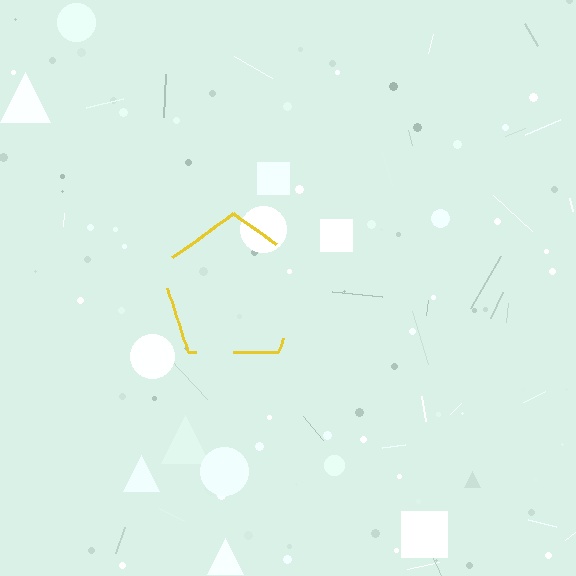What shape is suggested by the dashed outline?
The dashed outline suggests a pentagon.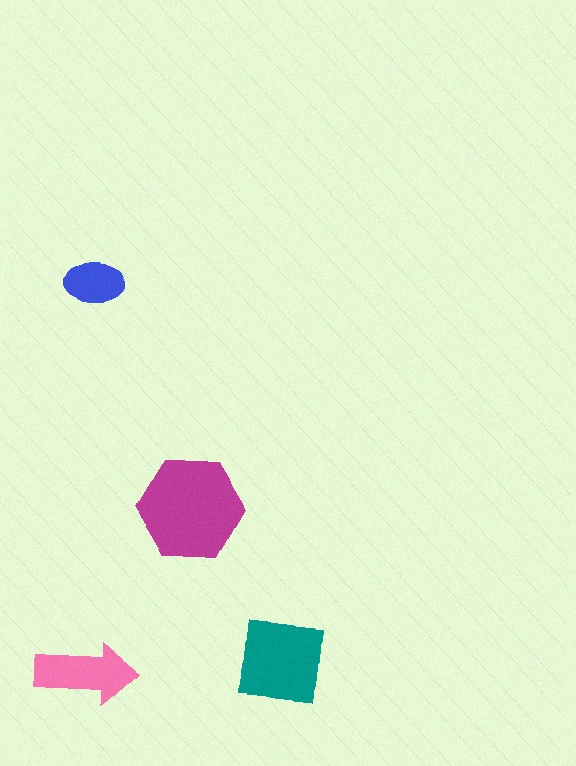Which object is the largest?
The magenta hexagon.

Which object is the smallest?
The blue ellipse.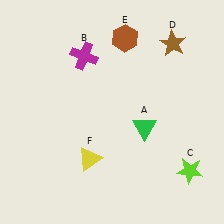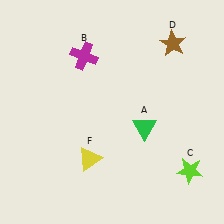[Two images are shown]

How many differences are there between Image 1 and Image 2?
There is 1 difference between the two images.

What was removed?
The brown hexagon (E) was removed in Image 2.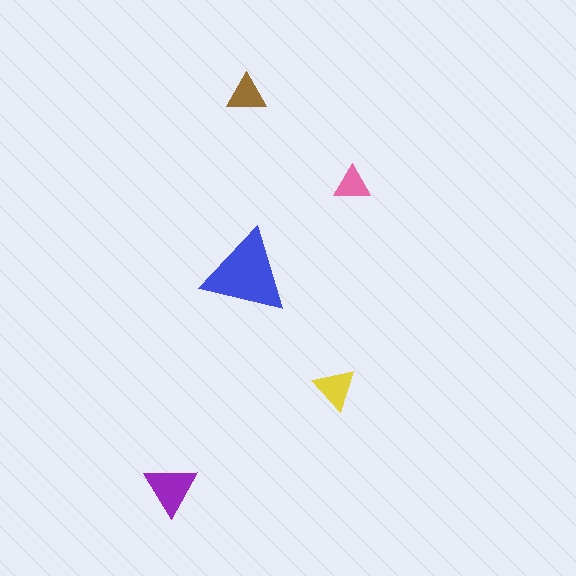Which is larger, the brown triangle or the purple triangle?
The purple one.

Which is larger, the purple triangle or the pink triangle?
The purple one.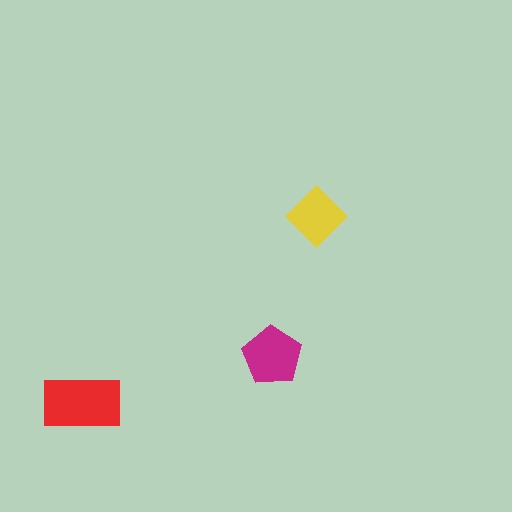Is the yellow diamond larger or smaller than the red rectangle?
Smaller.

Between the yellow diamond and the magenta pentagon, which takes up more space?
The magenta pentagon.